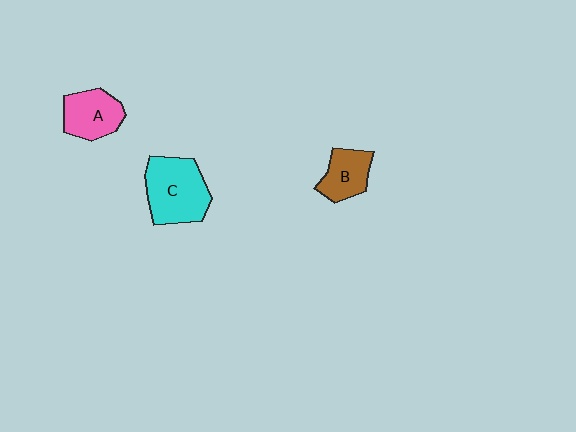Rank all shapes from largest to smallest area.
From largest to smallest: C (cyan), A (pink), B (brown).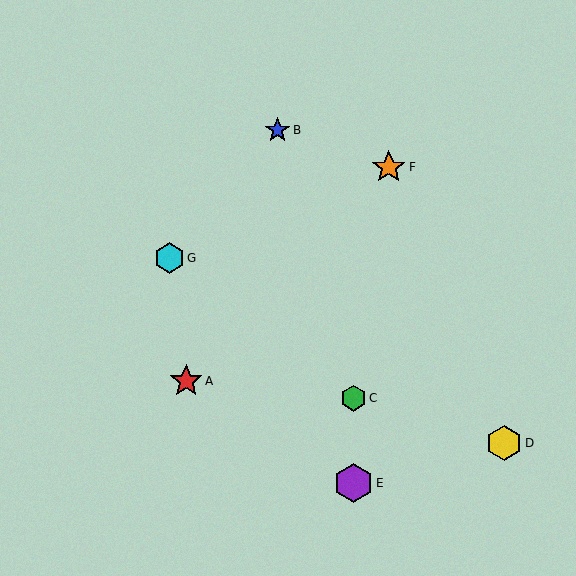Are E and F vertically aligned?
No, E is at x≈354 and F is at x≈389.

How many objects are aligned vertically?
2 objects (C, E) are aligned vertically.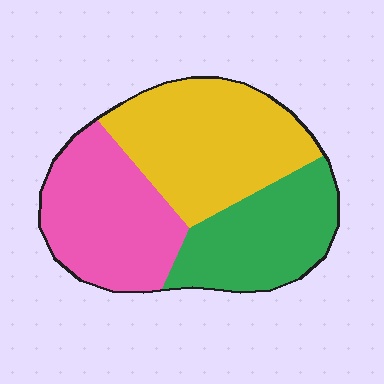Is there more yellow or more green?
Yellow.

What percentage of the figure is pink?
Pink takes up between a sixth and a third of the figure.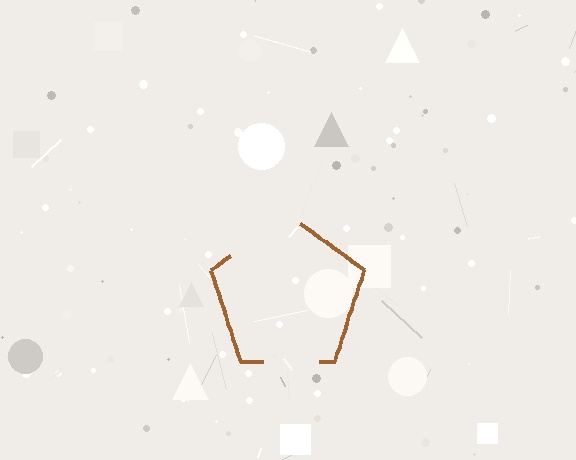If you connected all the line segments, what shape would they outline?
They would outline a pentagon.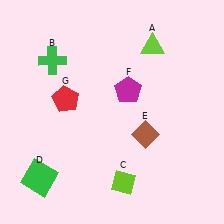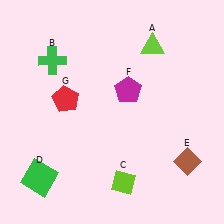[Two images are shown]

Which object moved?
The brown diamond (E) moved right.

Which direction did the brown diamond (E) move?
The brown diamond (E) moved right.